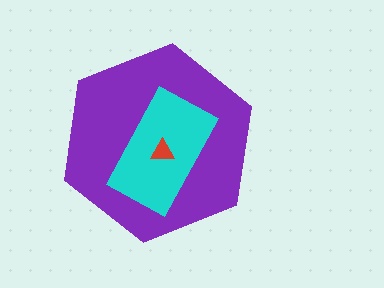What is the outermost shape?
The purple hexagon.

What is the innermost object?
The red triangle.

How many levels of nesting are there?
3.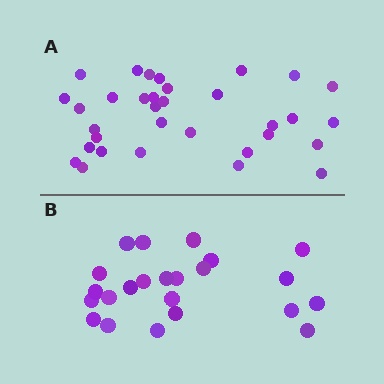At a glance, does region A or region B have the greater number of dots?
Region A (the top region) has more dots.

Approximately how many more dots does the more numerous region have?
Region A has roughly 10 or so more dots than region B.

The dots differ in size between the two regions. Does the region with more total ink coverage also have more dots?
No. Region B has more total ink coverage because its dots are larger, but region A actually contains more individual dots. Total area can be misleading — the number of items is what matters here.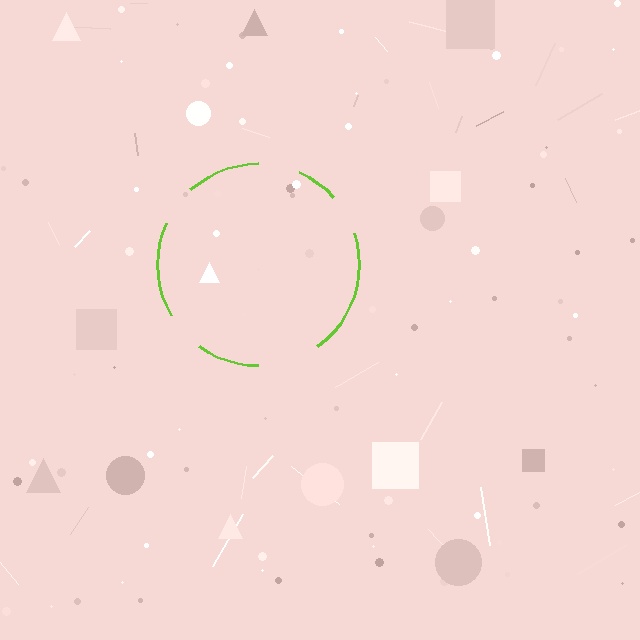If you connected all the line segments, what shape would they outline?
They would outline a circle.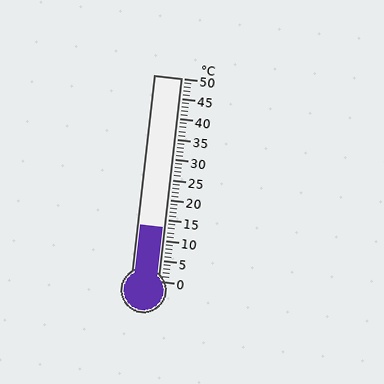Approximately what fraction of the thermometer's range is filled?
The thermometer is filled to approximately 25% of its range.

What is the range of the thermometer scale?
The thermometer scale ranges from 0°C to 50°C.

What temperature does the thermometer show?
The thermometer shows approximately 13°C.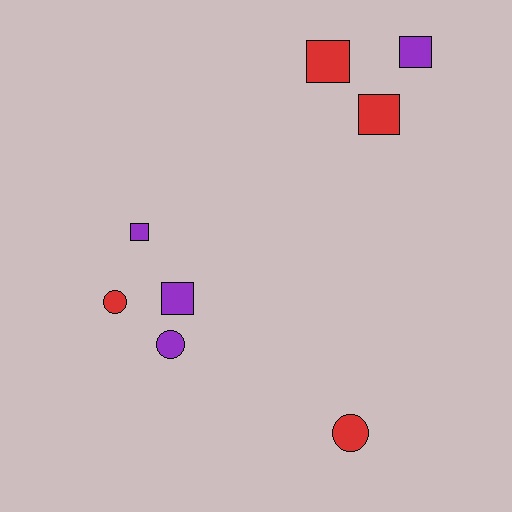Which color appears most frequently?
Red, with 4 objects.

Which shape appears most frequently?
Square, with 5 objects.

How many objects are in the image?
There are 8 objects.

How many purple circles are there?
There is 1 purple circle.